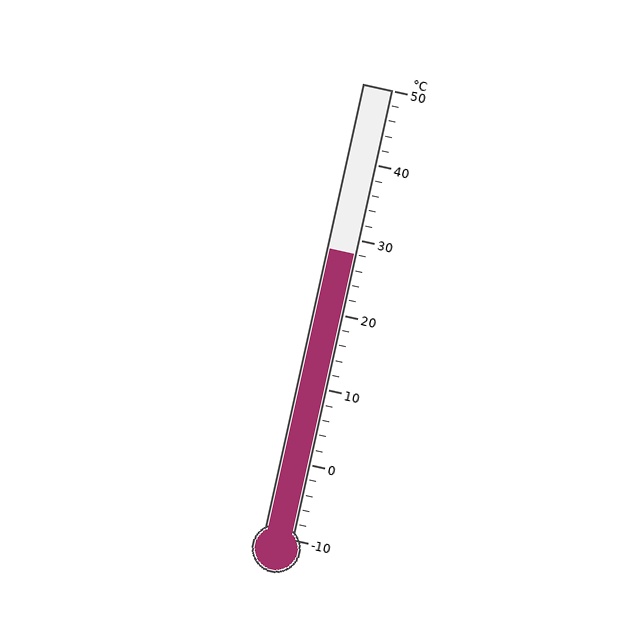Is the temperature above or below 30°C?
The temperature is below 30°C.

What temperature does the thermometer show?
The thermometer shows approximately 28°C.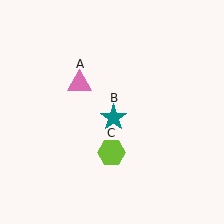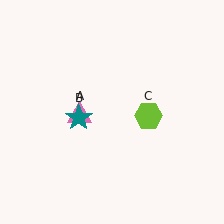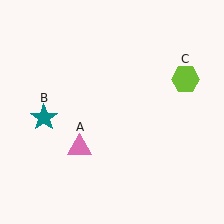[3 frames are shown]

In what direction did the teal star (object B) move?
The teal star (object B) moved left.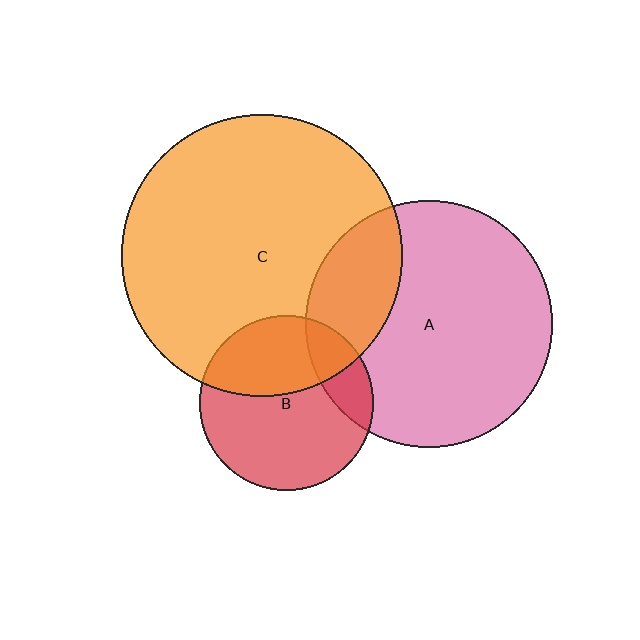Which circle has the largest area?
Circle C (orange).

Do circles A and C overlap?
Yes.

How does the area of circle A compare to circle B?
Approximately 2.0 times.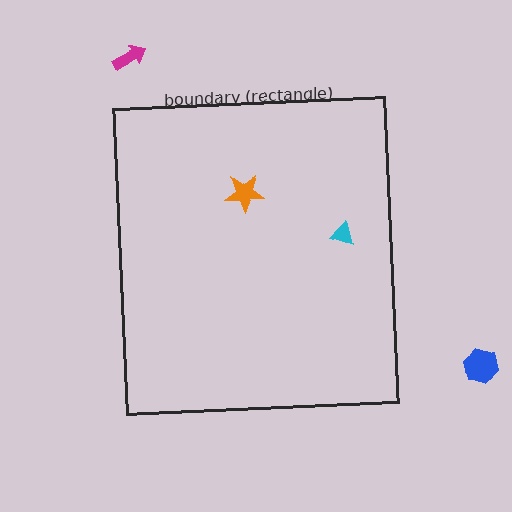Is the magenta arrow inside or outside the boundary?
Outside.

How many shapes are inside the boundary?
2 inside, 2 outside.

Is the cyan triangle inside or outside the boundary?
Inside.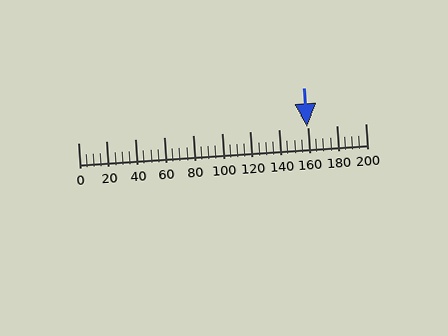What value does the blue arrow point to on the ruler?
The blue arrow points to approximately 159.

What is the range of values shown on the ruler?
The ruler shows values from 0 to 200.